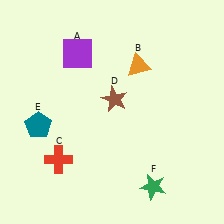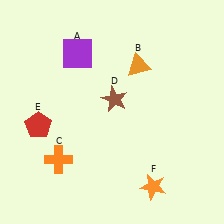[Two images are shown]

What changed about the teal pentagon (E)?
In Image 1, E is teal. In Image 2, it changed to red.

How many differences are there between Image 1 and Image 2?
There are 3 differences between the two images.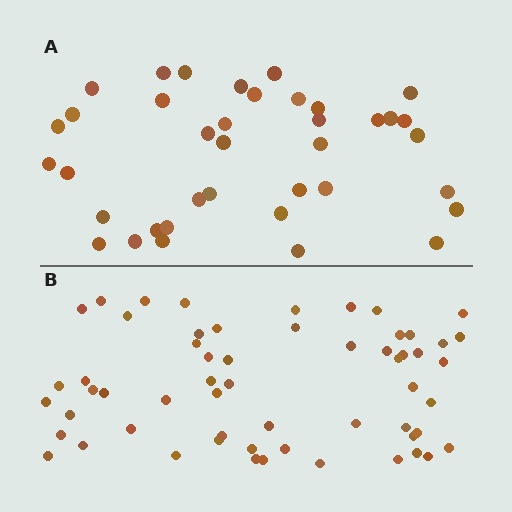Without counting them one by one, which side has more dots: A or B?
Region B (the bottom region) has more dots.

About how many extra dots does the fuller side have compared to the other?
Region B has approximately 20 more dots than region A.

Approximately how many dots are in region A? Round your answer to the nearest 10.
About 40 dots. (The exact count is 38, which rounds to 40.)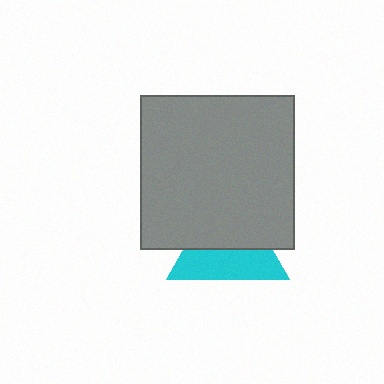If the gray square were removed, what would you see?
You would see the complete cyan triangle.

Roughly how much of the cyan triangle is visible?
About half of it is visible (roughly 48%).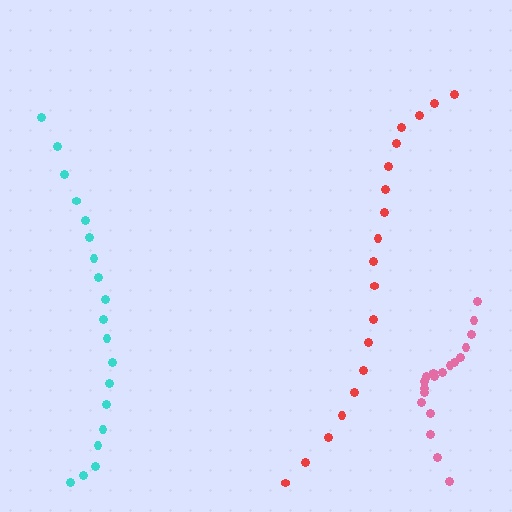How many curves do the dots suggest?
There are 3 distinct paths.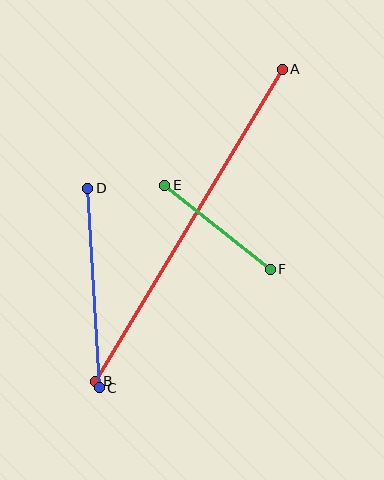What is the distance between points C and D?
The distance is approximately 200 pixels.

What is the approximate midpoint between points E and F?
The midpoint is at approximately (217, 227) pixels.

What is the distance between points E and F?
The distance is approximately 135 pixels.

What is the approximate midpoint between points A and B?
The midpoint is at approximately (189, 225) pixels.